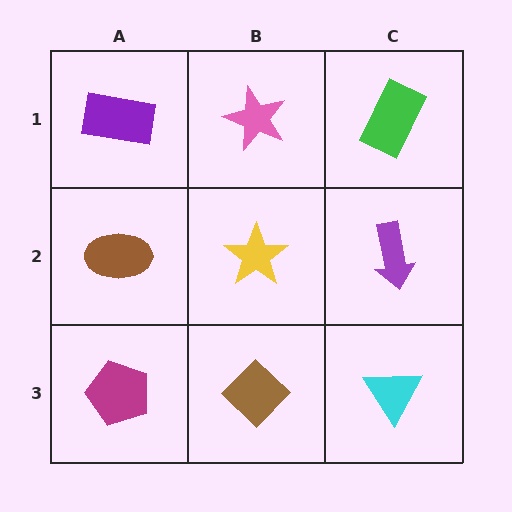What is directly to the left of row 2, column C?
A yellow star.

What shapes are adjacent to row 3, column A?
A brown ellipse (row 2, column A), a brown diamond (row 3, column B).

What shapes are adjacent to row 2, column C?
A green rectangle (row 1, column C), a cyan triangle (row 3, column C), a yellow star (row 2, column B).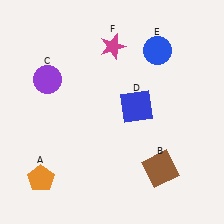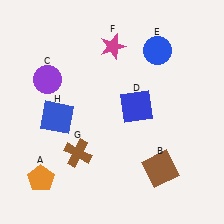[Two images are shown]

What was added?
A brown cross (G), a blue square (H) were added in Image 2.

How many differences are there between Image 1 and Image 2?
There are 2 differences between the two images.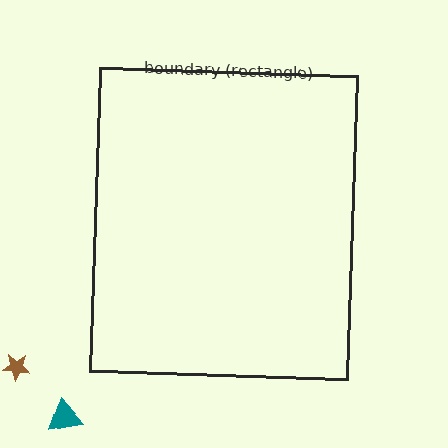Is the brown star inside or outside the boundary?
Outside.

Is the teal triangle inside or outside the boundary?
Outside.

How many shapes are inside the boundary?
0 inside, 2 outside.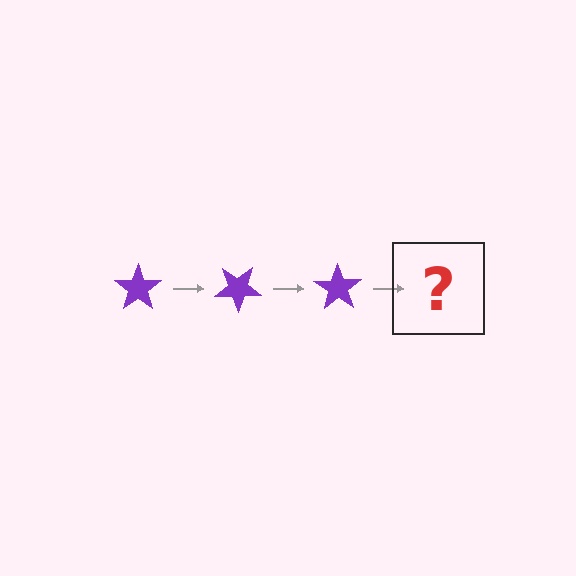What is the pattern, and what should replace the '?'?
The pattern is that the star rotates 35 degrees each step. The '?' should be a purple star rotated 105 degrees.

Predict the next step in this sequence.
The next step is a purple star rotated 105 degrees.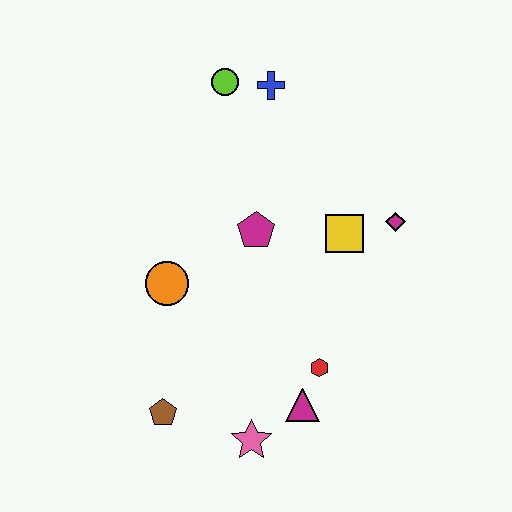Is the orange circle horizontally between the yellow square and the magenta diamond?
No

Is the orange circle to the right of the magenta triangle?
No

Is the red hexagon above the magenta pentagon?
No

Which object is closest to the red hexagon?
The magenta triangle is closest to the red hexagon.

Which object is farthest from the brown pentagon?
The blue cross is farthest from the brown pentagon.